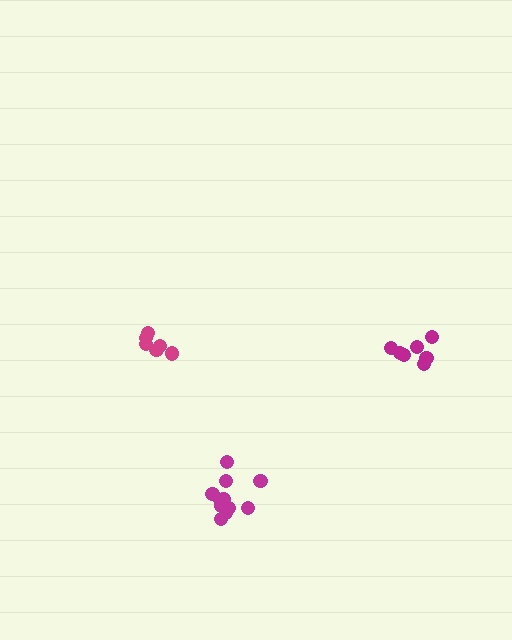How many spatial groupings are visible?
There are 3 spatial groupings.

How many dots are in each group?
Group 1: 6 dots, Group 2: 7 dots, Group 3: 11 dots (24 total).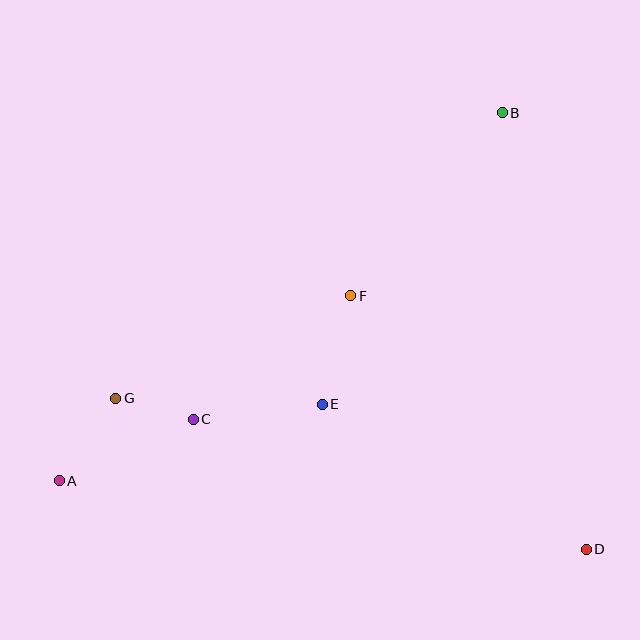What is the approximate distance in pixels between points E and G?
The distance between E and G is approximately 207 pixels.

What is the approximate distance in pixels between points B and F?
The distance between B and F is approximately 238 pixels.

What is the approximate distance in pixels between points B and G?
The distance between B and G is approximately 481 pixels.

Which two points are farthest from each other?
Points A and B are farthest from each other.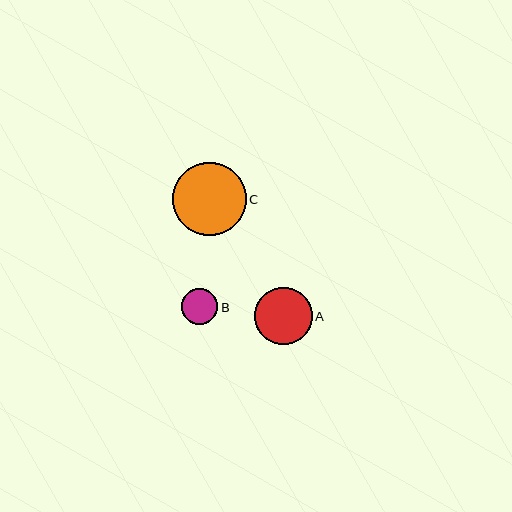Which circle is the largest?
Circle C is the largest with a size of approximately 74 pixels.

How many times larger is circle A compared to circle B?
Circle A is approximately 1.6 times the size of circle B.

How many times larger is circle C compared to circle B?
Circle C is approximately 2.0 times the size of circle B.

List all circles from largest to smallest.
From largest to smallest: C, A, B.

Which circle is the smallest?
Circle B is the smallest with a size of approximately 37 pixels.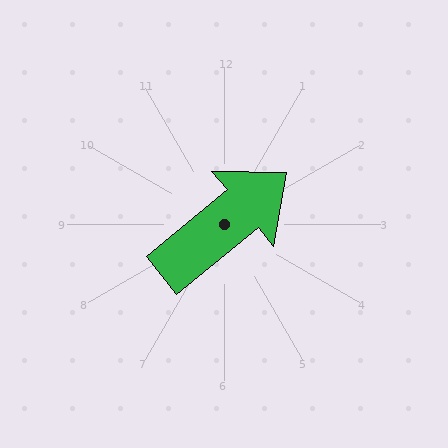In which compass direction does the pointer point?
Northeast.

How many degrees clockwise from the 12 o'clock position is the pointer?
Approximately 51 degrees.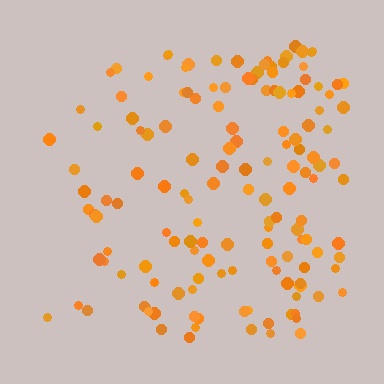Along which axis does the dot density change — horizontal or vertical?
Horizontal.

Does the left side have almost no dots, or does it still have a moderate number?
Still a moderate number, just noticeably fewer than the right.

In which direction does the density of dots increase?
From left to right, with the right side densest.